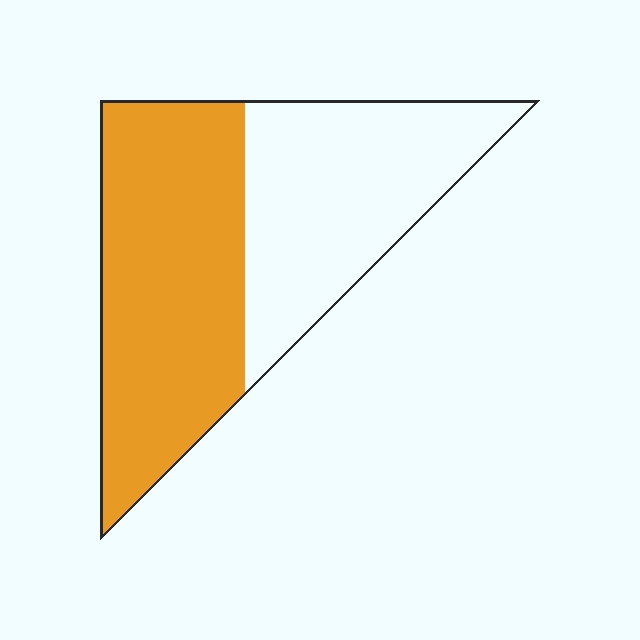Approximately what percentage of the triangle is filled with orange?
Approximately 55%.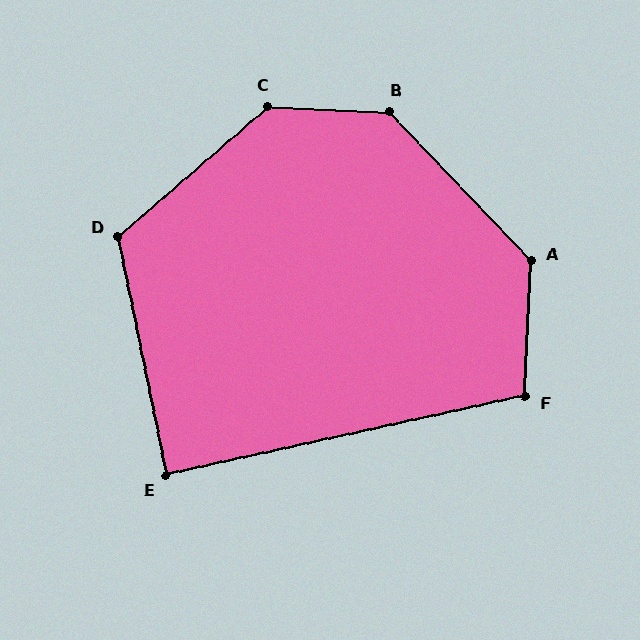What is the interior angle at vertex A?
Approximately 134 degrees (obtuse).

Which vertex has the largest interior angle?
C, at approximately 137 degrees.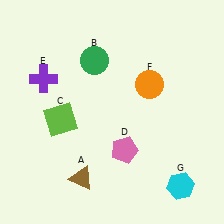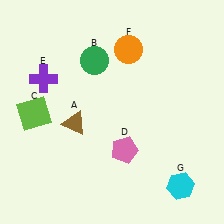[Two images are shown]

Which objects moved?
The objects that moved are: the brown triangle (A), the lime square (C), the orange circle (F).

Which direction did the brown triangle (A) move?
The brown triangle (A) moved up.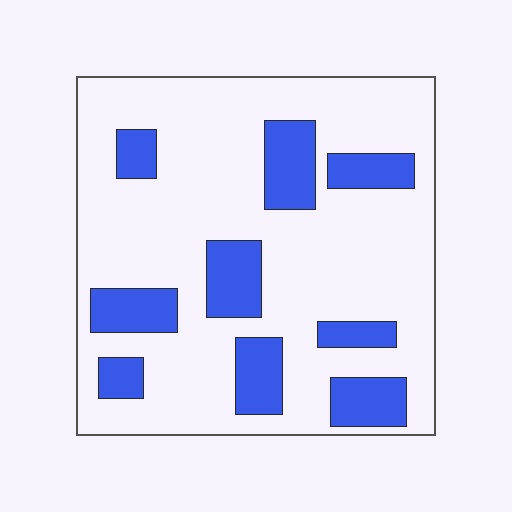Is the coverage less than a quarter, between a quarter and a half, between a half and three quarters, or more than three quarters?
Less than a quarter.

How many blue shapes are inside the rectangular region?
9.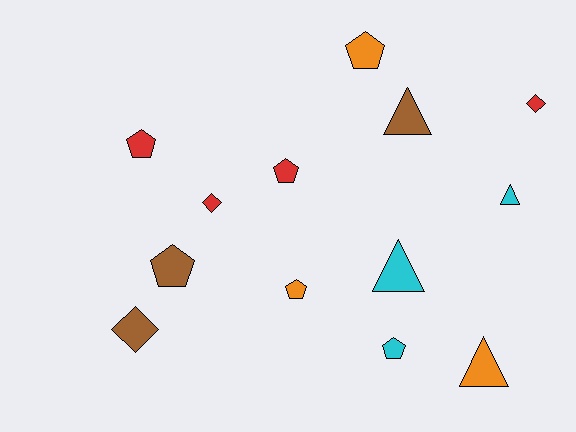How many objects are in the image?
There are 13 objects.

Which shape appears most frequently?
Pentagon, with 6 objects.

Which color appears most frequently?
Red, with 4 objects.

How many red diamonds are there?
There are 2 red diamonds.